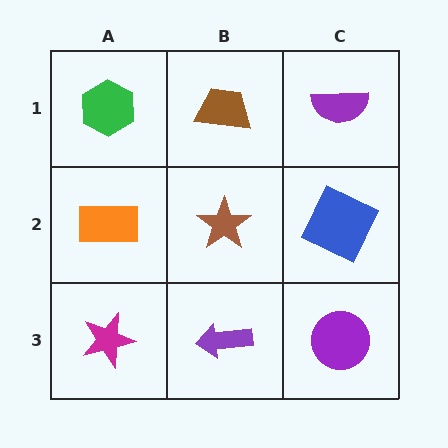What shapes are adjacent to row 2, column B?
A brown trapezoid (row 1, column B), a purple arrow (row 3, column B), an orange rectangle (row 2, column A), a blue square (row 2, column C).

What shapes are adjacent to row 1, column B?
A brown star (row 2, column B), a green hexagon (row 1, column A), a purple semicircle (row 1, column C).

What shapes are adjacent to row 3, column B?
A brown star (row 2, column B), a magenta star (row 3, column A), a purple circle (row 3, column C).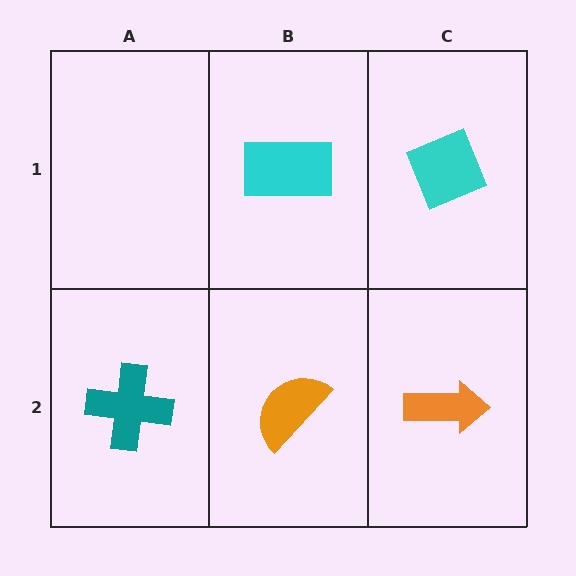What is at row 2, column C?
An orange arrow.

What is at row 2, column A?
A teal cross.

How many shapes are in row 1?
2 shapes.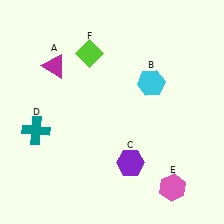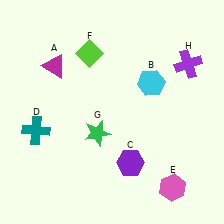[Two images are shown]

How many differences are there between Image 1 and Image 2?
There are 2 differences between the two images.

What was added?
A green star (G), a purple cross (H) were added in Image 2.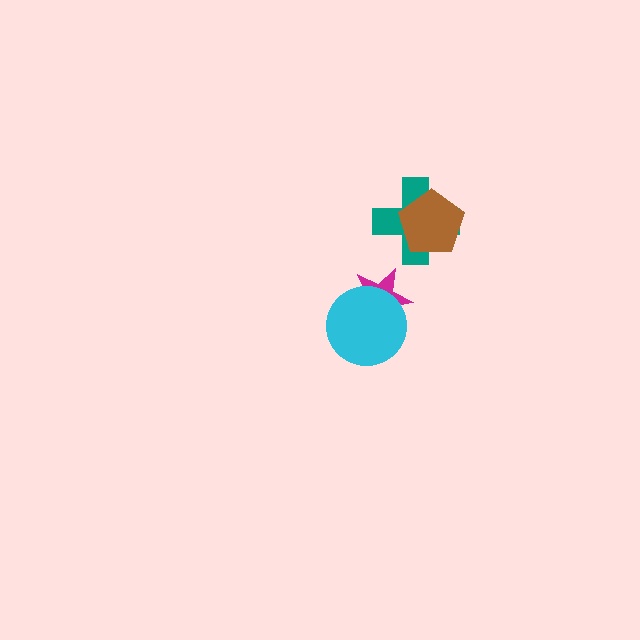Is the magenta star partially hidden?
Yes, it is partially covered by another shape.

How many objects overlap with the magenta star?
1 object overlaps with the magenta star.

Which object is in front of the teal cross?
The brown pentagon is in front of the teal cross.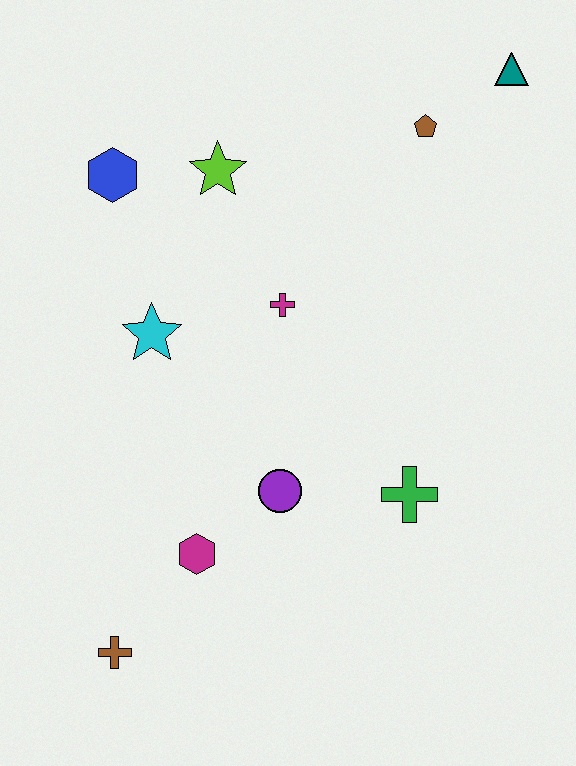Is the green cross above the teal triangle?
No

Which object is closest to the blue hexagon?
The lime star is closest to the blue hexagon.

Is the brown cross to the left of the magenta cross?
Yes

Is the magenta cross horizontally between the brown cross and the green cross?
Yes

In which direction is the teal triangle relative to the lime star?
The teal triangle is to the right of the lime star.